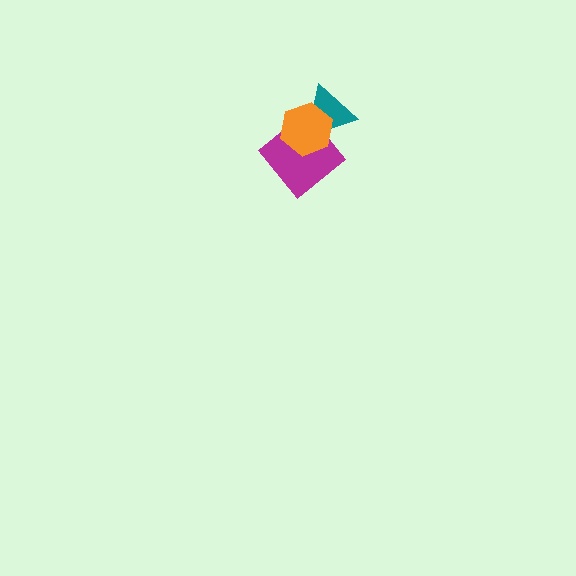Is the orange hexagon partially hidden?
No, no other shape covers it.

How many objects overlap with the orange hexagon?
2 objects overlap with the orange hexagon.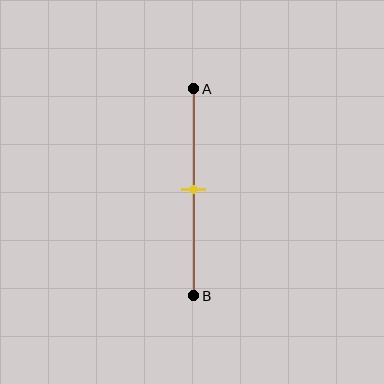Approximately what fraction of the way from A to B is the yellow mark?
The yellow mark is approximately 50% of the way from A to B.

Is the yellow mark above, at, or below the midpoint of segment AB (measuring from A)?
The yellow mark is approximately at the midpoint of segment AB.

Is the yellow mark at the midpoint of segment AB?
Yes, the mark is approximately at the midpoint.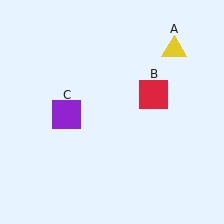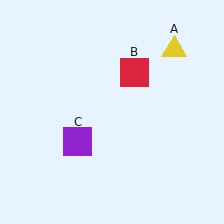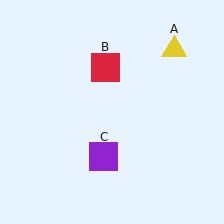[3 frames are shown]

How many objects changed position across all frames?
2 objects changed position: red square (object B), purple square (object C).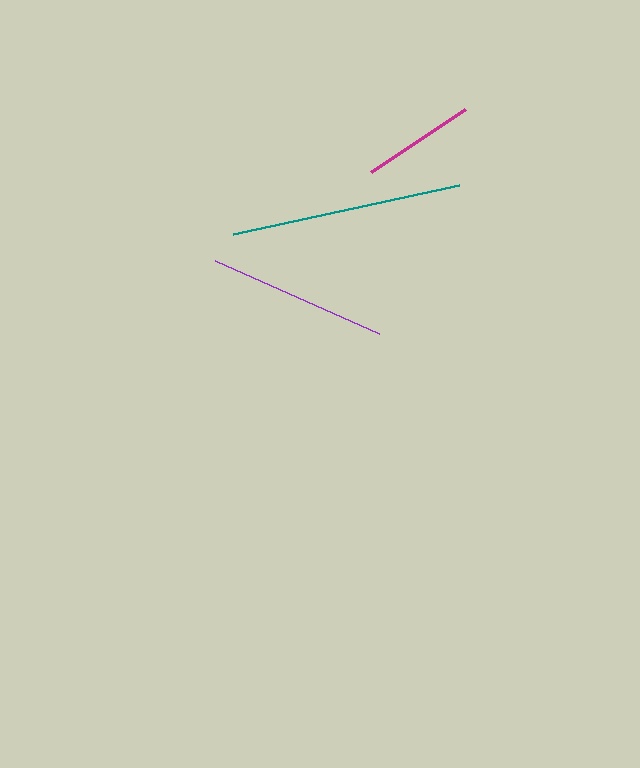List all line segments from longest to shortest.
From longest to shortest: teal, purple, magenta.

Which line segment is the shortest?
The magenta line is the shortest at approximately 113 pixels.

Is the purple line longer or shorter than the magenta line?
The purple line is longer than the magenta line.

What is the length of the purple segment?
The purple segment is approximately 179 pixels long.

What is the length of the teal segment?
The teal segment is approximately 231 pixels long.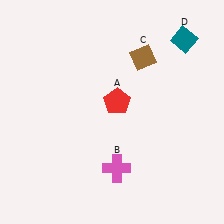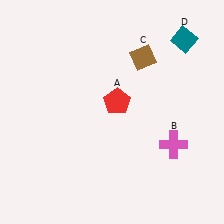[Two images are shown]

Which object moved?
The pink cross (B) moved right.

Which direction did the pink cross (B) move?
The pink cross (B) moved right.